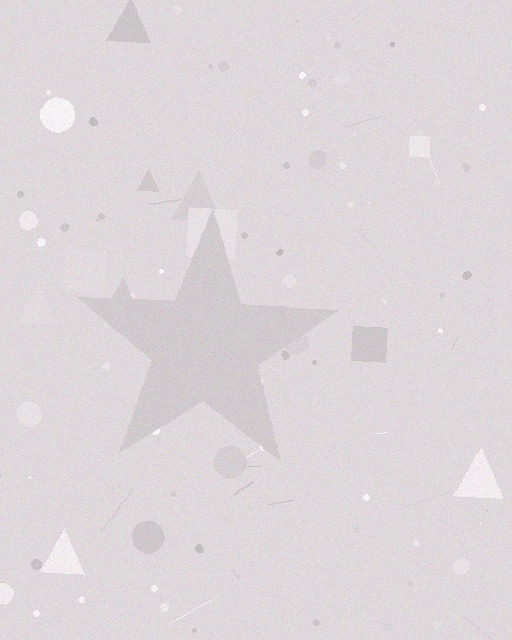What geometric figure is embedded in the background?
A star is embedded in the background.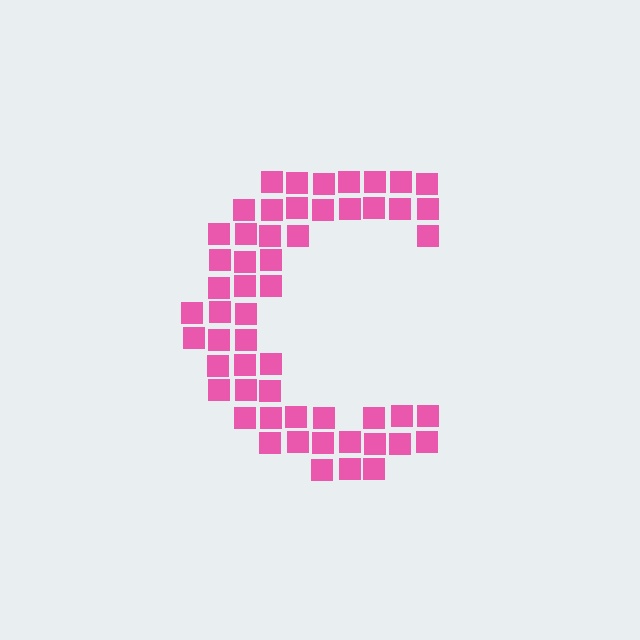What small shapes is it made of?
It is made of small squares.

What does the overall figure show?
The overall figure shows the letter C.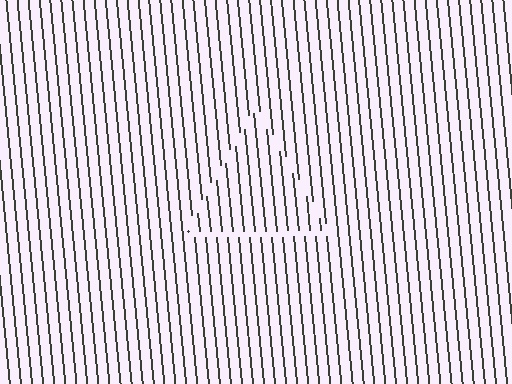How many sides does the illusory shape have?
3 sides — the line-ends trace a triangle.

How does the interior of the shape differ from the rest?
The interior of the shape contains the same grating, shifted by half a period — the contour is defined by the phase discontinuity where line-ends from the inner and outer gratings abut.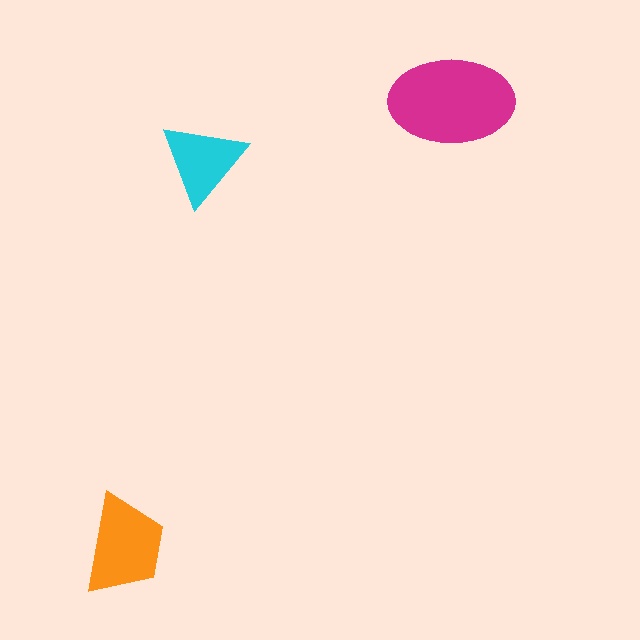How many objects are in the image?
There are 3 objects in the image.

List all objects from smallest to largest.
The cyan triangle, the orange trapezoid, the magenta ellipse.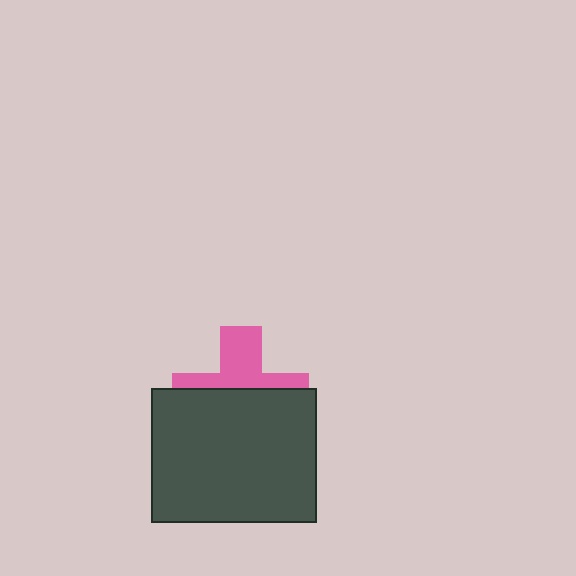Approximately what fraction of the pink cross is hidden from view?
Roughly 59% of the pink cross is hidden behind the dark gray rectangle.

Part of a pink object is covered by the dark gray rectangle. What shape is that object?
It is a cross.